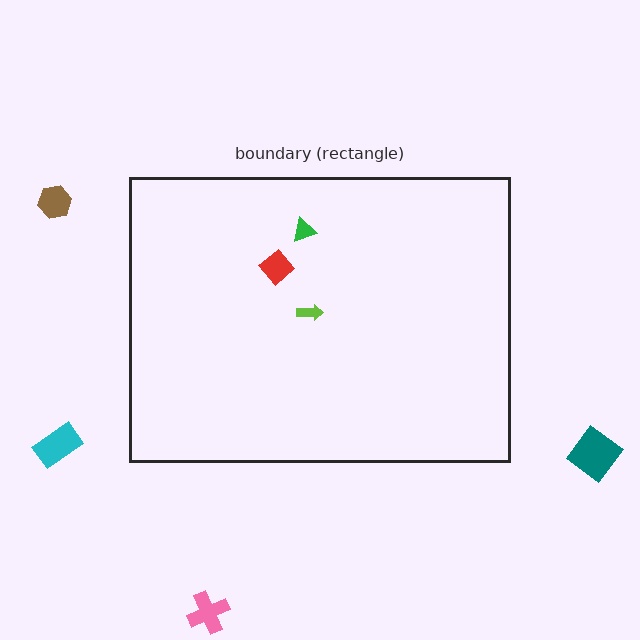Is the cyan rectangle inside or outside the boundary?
Outside.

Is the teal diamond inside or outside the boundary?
Outside.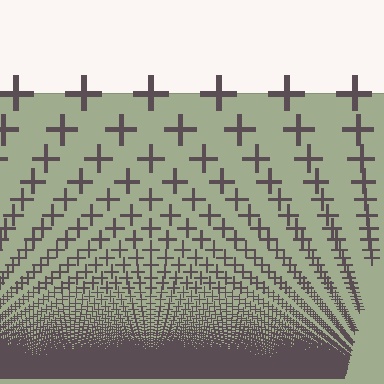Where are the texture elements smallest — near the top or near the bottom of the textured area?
Near the bottom.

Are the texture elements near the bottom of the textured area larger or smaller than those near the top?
Smaller. The gradient is inverted — elements near the bottom are smaller and denser.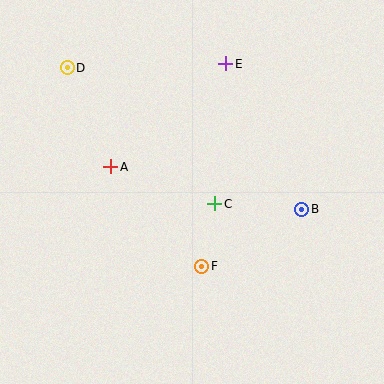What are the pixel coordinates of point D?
Point D is at (67, 68).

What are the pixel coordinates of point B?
Point B is at (302, 209).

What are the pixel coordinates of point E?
Point E is at (226, 64).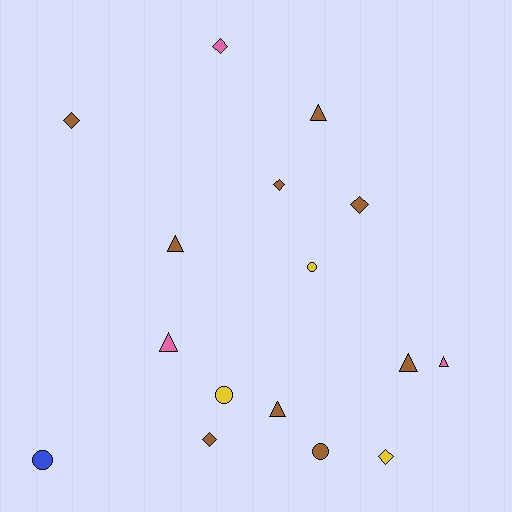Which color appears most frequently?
Brown, with 9 objects.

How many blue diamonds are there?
There are no blue diamonds.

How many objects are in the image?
There are 16 objects.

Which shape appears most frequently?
Triangle, with 6 objects.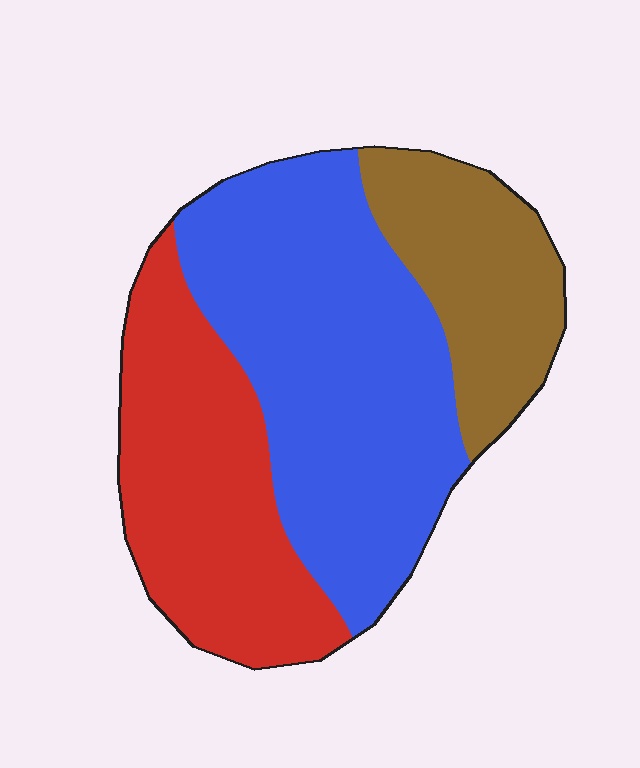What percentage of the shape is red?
Red takes up about one third (1/3) of the shape.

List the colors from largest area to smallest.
From largest to smallest: blue, red, brown.